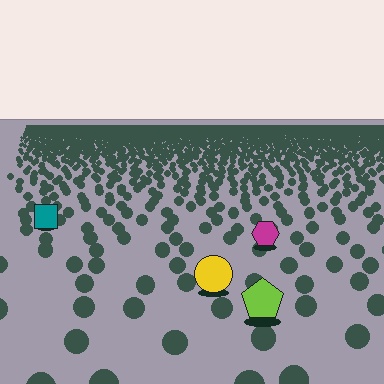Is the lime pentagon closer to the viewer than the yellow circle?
Yes. The lime pentagon is closer — you can tell from the texture gradient: the ground texture is coarser near it.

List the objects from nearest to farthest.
From nearest to farthest: the lime pentagon, the yellow circle, the magenta hexagon, the teal square.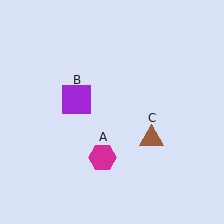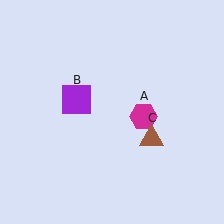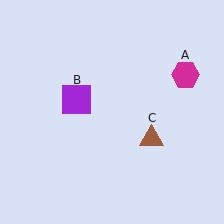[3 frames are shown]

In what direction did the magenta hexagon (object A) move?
The magenta hexagon (object A) moved up and to the right.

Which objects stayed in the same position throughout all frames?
Purple square (object B) and brown triangle (object C) remained stationary.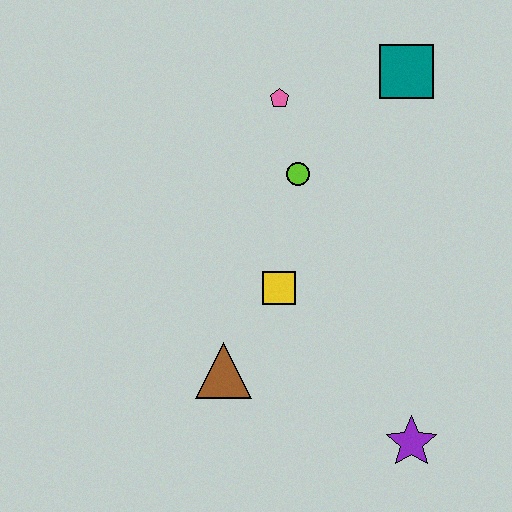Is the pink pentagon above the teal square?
No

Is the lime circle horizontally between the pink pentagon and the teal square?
Yes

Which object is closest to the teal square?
The pink pentagon is closest to the teal square.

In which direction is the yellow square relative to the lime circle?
The yellow square is below the lime circle.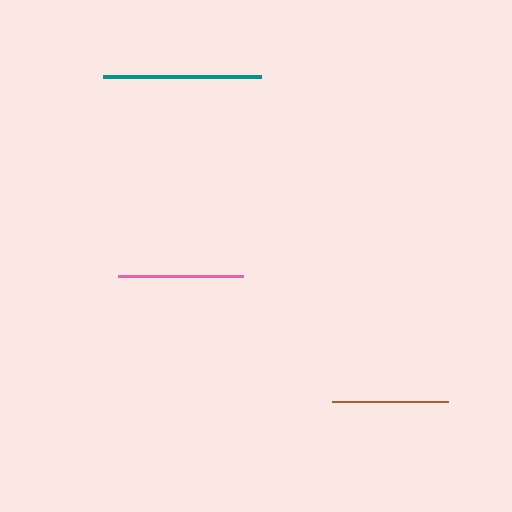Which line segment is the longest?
The teal line is the longest at approximately 158 pixels.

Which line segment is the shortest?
The brown line is the shortest at approximately 116 pixels.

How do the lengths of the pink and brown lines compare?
The pink and brown lines are approximately the same length.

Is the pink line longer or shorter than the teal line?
The teal line is longer than the pink line.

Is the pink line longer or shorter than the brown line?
The pink line is longer than the brown line.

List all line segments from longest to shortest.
From longest to shortest: teal, pink, brown.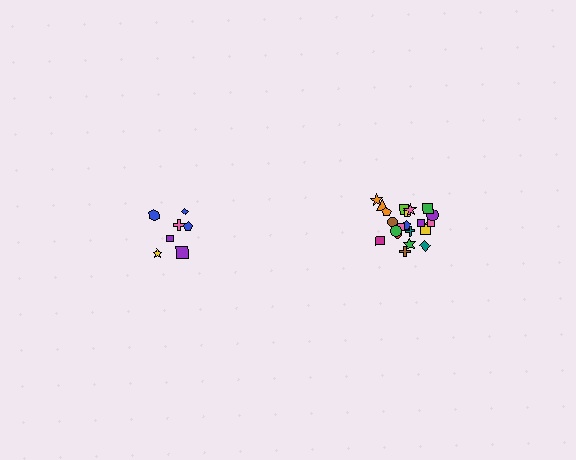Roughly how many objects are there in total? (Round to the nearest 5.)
Roughly 30 objects in total.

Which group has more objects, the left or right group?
The right group.